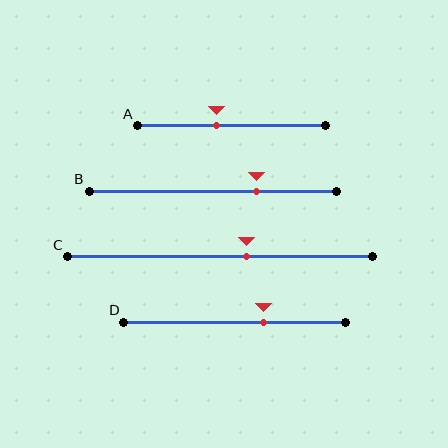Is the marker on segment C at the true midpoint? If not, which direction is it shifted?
No, the marker on segment C is shifted to the right by about 9% of the segment length.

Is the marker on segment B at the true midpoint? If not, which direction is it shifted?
No, the marker on segment B is shifted to the right by about 18% of the segment length.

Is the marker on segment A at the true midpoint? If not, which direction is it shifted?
No, the marker on segment A is shifted to the left by about 8% of the segment length.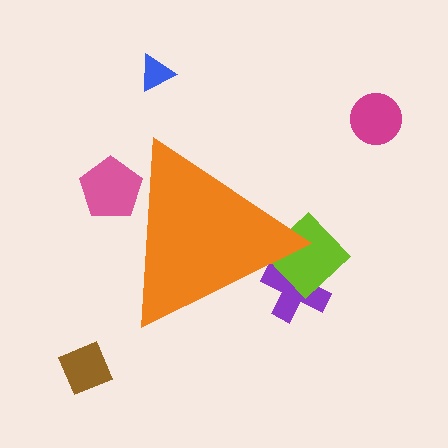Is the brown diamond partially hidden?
No, the brown diamond is fully visible.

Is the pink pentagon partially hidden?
Yes, the pink pentagon is partially hidden behind the orange triangle.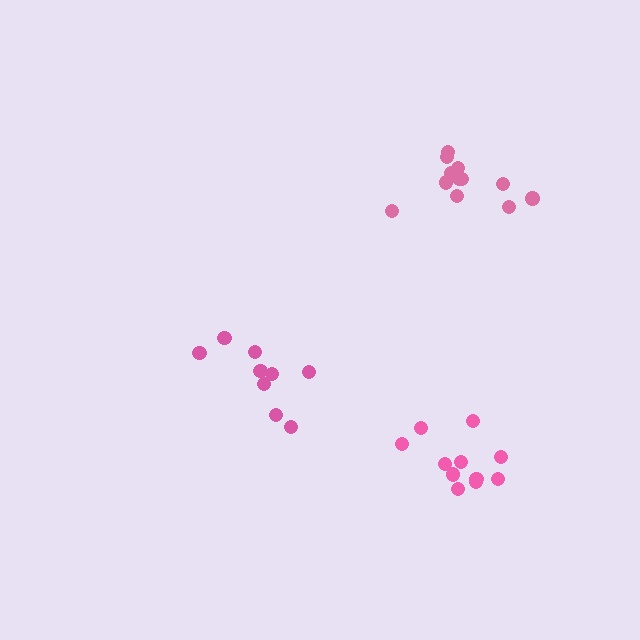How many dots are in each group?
Group 1: 12 dots, Group 2: 9 dots, Group 3: 11 dots (32 total).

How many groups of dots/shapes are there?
There are 3 groups.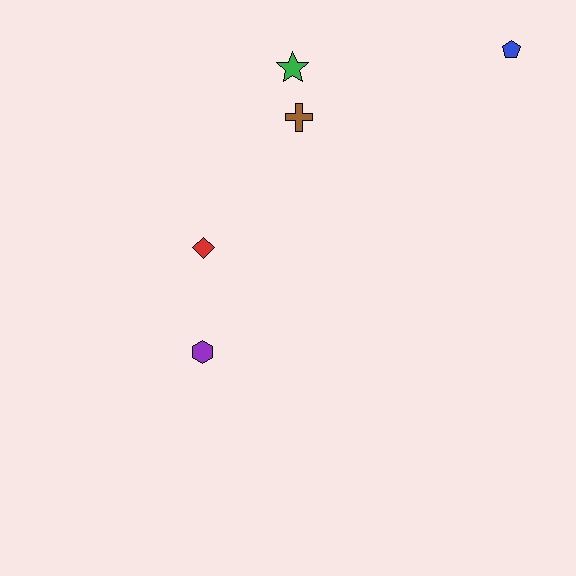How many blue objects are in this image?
There is 1 blue object.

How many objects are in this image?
There are 5 objects.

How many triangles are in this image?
There are no triangles.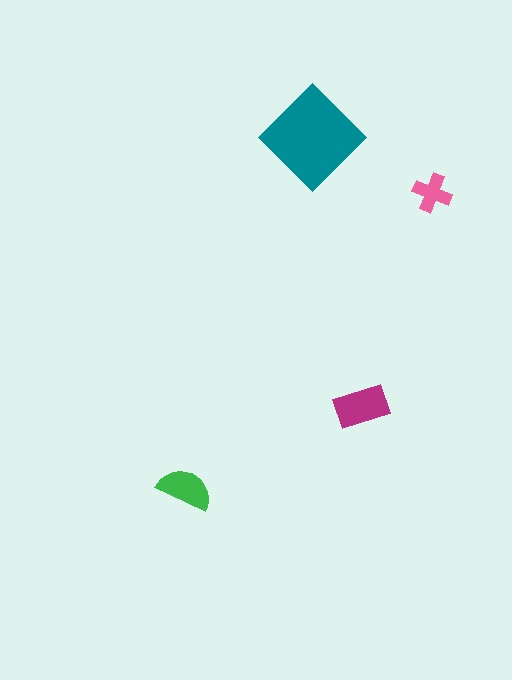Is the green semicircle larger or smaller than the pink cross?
Larger.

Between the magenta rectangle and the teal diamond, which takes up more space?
The teal diamond.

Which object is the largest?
The teal diamond.